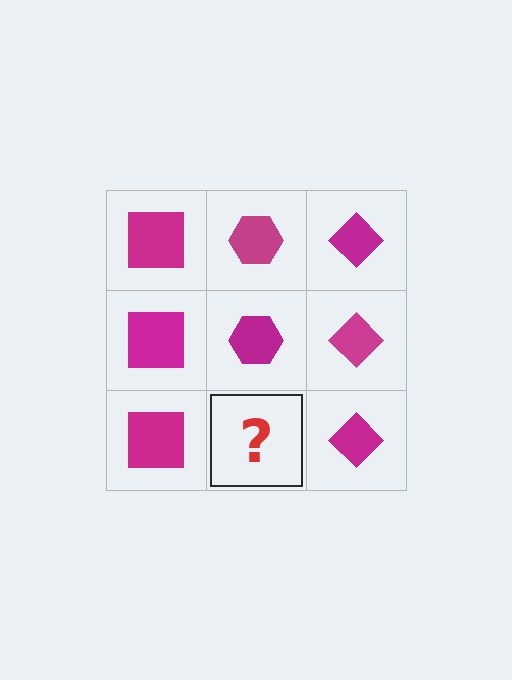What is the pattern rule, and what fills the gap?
The rule is that each column has a consistent shape. The gap should be filled with a magenta hexagon.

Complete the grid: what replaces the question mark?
The question mark should be replaced with a magenta hexagon.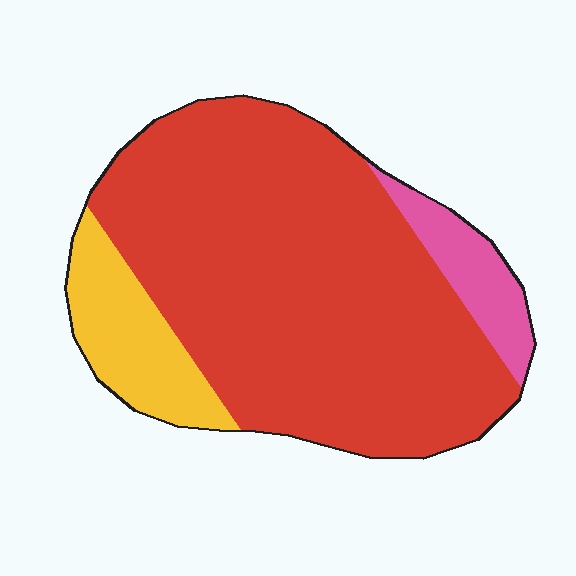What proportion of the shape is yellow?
Yellow takes up less than a quarter of the shape.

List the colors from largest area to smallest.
From largest to smallest: red, yellow, pink.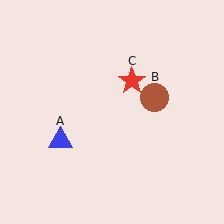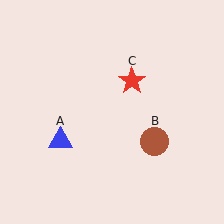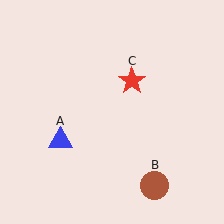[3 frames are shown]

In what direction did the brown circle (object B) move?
The brown circle (object B) moved down.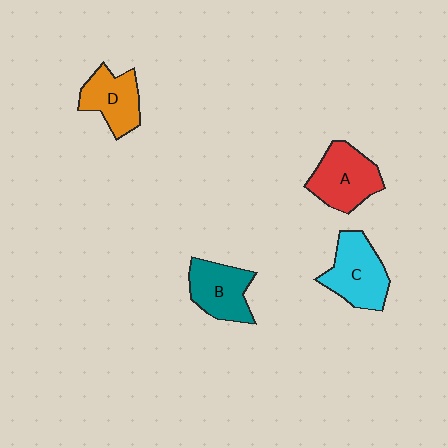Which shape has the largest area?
Shape C (cyan).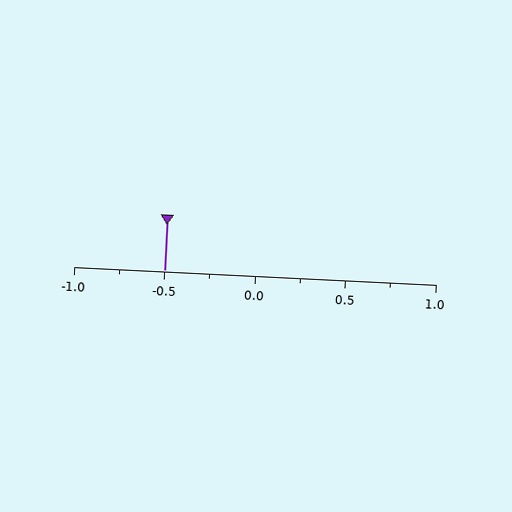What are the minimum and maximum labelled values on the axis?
The axis runs from -1.0 to 1.0.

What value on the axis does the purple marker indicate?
The marker indicates approximately -0.5.